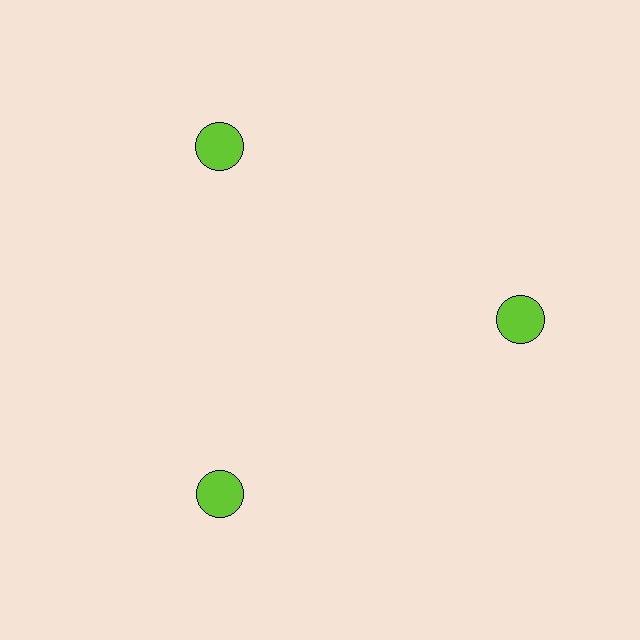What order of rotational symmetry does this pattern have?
This pattern has 3-fold rotational symmetry.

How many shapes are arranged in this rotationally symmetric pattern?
There are 3 shapes, arranged in 3 groups of 1.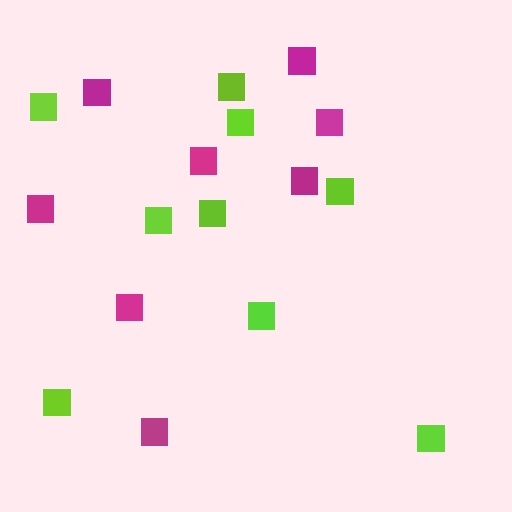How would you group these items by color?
There are 2 groups: one group of magenta squares (8) and one group of lime squares (9).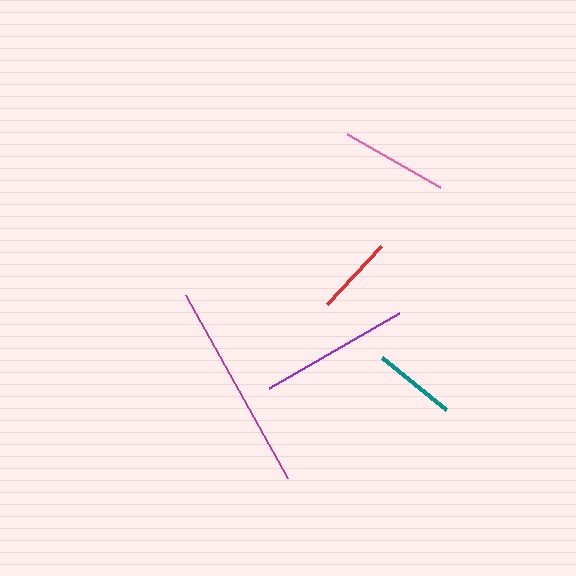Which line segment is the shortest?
The red line is the shortest at approximately 80 pixels.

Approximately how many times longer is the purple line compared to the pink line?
The purple line is approximately 1.4 times the length of the pink line.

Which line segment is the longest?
The magenta line is the longest at approximately 210 pixels.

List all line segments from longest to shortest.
From longest to shortest: magenta, purple, pink, teal, red.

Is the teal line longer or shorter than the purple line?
The purple line is longer than the teal line.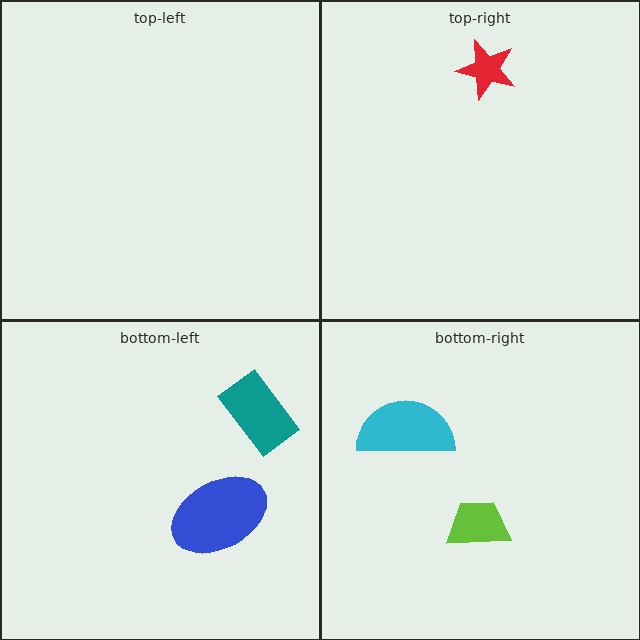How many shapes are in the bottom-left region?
2.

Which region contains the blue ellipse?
The bottom-left region.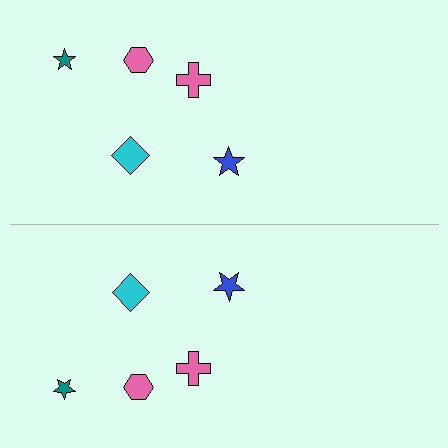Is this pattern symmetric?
Yes, this pattern has bilateral (reflection) symmetry.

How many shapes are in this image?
There are 10 shapes in this image.